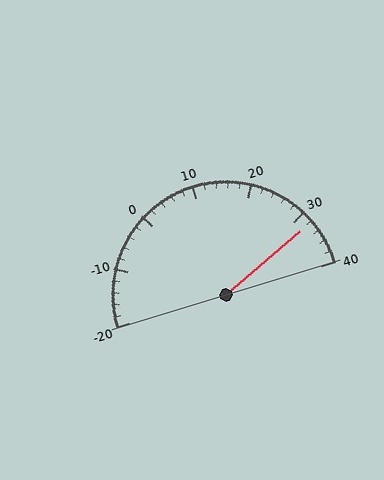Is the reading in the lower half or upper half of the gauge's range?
The reading is in the upper half of the range (-20 to 40).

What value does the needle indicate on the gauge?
The needle indicates approximately 32.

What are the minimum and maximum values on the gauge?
The gauge ranges from -20 to 40.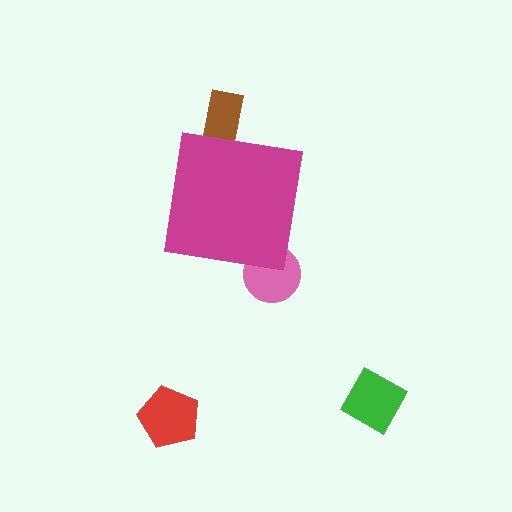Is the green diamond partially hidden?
No, the green diamond is fully visible.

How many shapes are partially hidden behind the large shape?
2 shapes are partially hidden.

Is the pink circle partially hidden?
Yes, the pink circle is partially hidden behind the magenta square.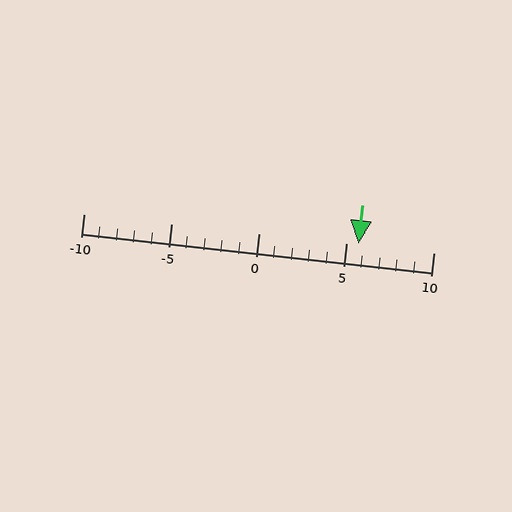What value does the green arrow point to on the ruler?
The green arrow points to approximately 6.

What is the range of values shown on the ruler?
The ruler shows values from -10 to 10.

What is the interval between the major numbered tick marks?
The major tick marks are spaced 5 units apart.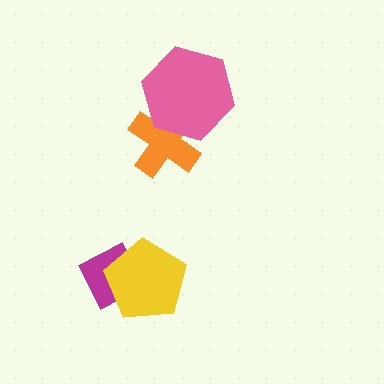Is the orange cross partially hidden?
Yes, it is partially covered by another shape.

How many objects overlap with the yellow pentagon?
1 object overlaps with the yellow pentagon.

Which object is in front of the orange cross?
The pink hexagon is in front of the orange cross.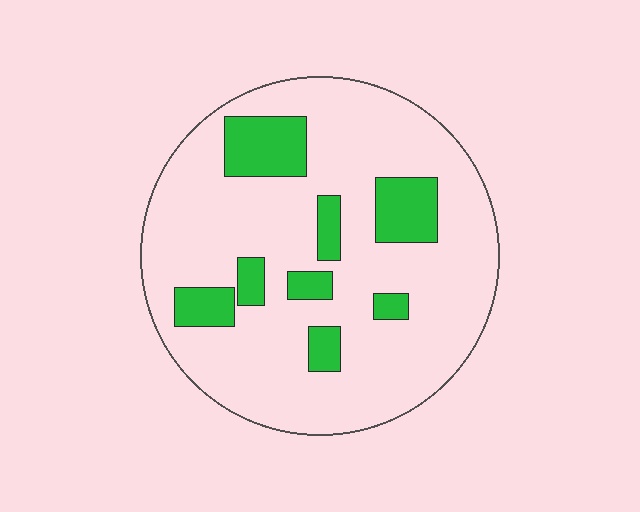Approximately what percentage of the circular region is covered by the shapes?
Approximately 20%.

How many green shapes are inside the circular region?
8.